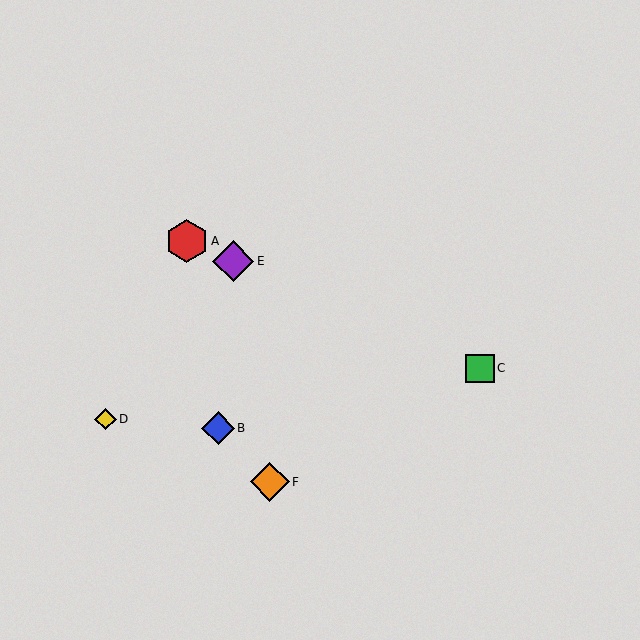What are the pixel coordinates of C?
Object C is at (480, 368).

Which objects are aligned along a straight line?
Objects A, C, E are aligned along a straight line.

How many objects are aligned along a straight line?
3 objects (A, C, E) are aligned along a straight line.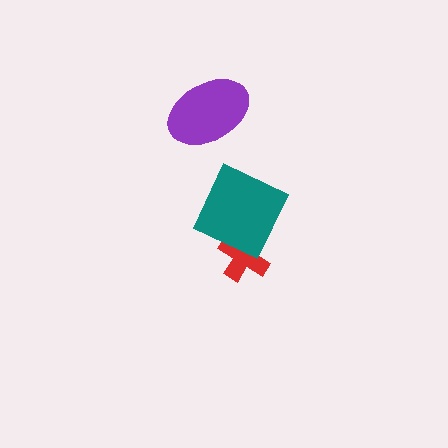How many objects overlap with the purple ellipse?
0 objects overlap with the purple ellipse.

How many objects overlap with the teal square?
1 object overlaps with the teal square.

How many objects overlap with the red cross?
1 object overlaps with the red cross.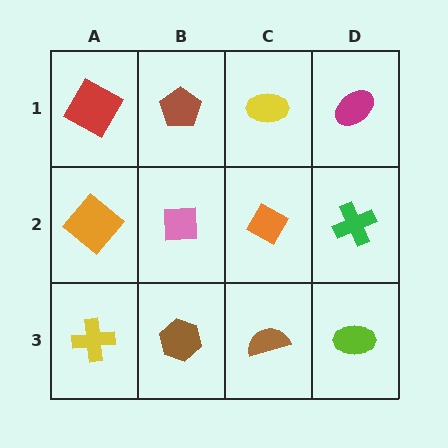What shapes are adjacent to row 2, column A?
A red square (row 1, column A), a yellow cross (row 3, column A), a pink square (row 2, column B).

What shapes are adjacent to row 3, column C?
An orange diamond (row 2, column C), a brown hexagon (row 3, column B), a lime ellipse (row 3, column D).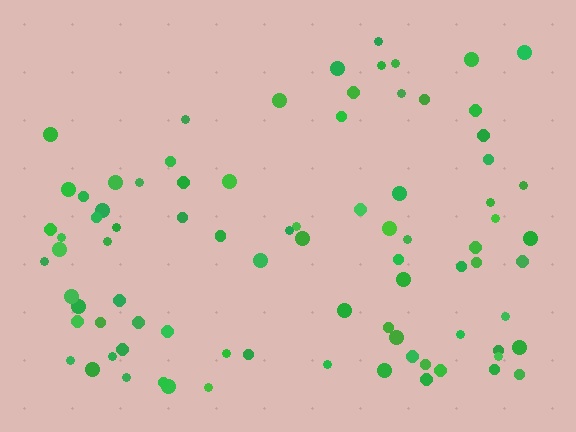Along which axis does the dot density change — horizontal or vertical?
Vertical.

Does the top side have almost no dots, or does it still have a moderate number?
Still a moderate number, just noticeably fewer than the bottom.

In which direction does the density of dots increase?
From top to bottom, with the bottom side densest.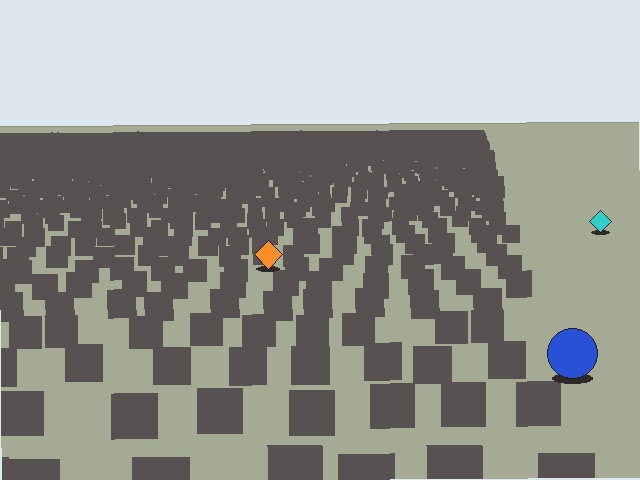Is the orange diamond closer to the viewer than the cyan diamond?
Yes. The orange diamond is closer — you can tell from the texture gradient: the ground texture is coarser near it.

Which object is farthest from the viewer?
The cyan diamond is farthest from the viewer. It appears smaller and the ground texture around it is denser.